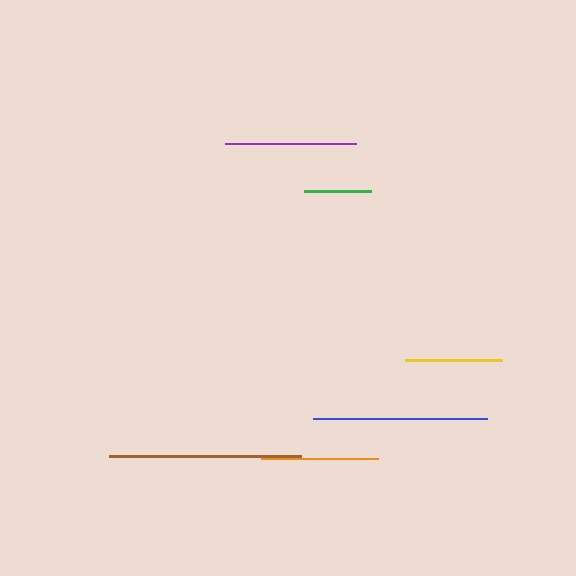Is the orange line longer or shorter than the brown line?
The brown line is longer than the orange line.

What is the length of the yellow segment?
The yellow segment is approximately 97 pixels long.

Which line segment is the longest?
The brown line is the longest at approximately 192 pixels.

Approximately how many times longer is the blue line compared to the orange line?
The blue line is approximately 1.5 times the length of the orange line.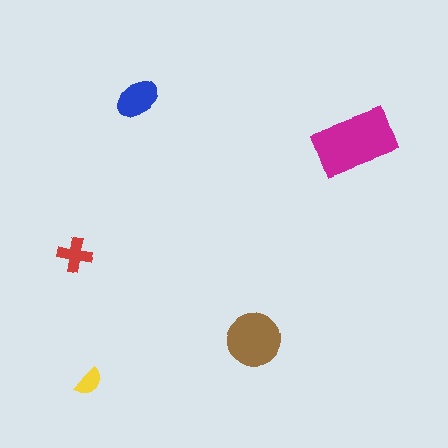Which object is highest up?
The blue ellipse is topmost.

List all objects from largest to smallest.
The magenta rectangle, the brown circle, the blue ellipse, the red cross, the yellow semicircle.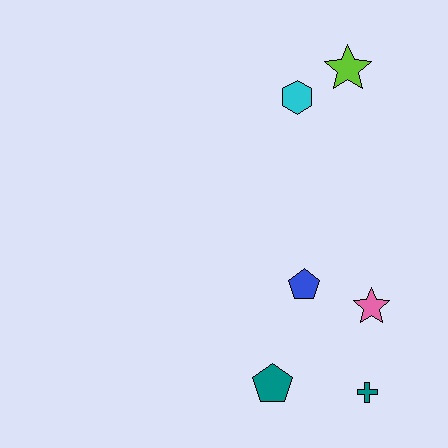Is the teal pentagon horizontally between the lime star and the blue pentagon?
No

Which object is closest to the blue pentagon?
The pink star is closest to the blue pentagon.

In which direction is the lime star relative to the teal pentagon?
The lime star is above the teal pentagon.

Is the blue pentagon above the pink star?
Yes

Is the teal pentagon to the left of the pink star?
Yes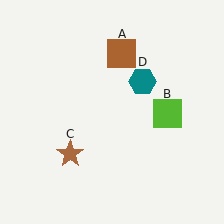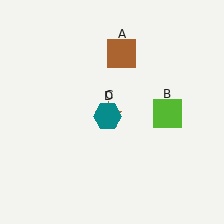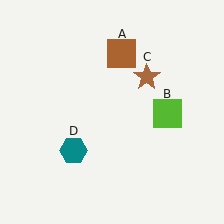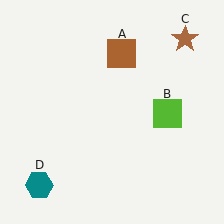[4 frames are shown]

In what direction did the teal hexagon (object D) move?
The teal hexagon (object D) moved down and to the left.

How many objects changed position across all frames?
2 objects changed position: brown star (object C), teal hexagon (object D).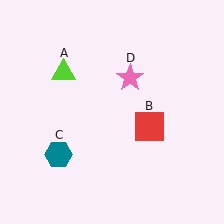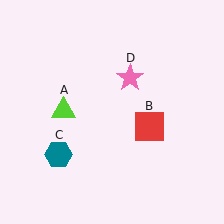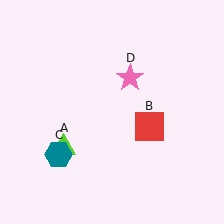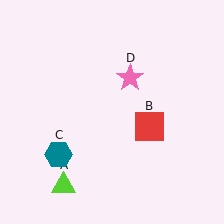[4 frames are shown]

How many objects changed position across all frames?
1 object changed position: lime triangle (object A).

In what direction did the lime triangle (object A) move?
The lime triangle (object A) moved down.